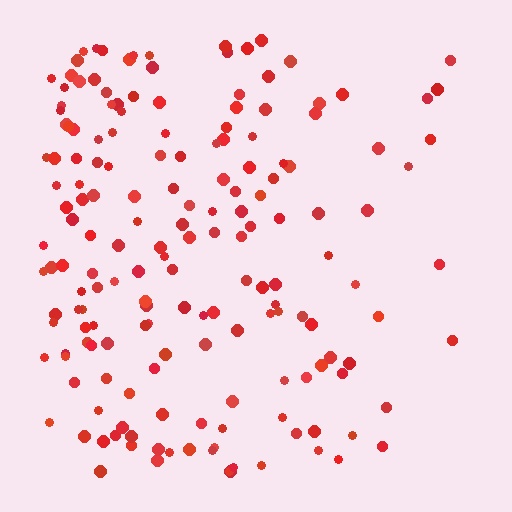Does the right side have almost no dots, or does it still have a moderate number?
Still a moderate number, just noticeably fewer than the left.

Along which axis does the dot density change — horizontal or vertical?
Horizontal.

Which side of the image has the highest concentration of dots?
The left.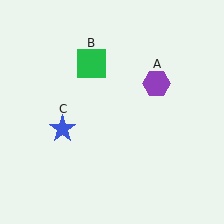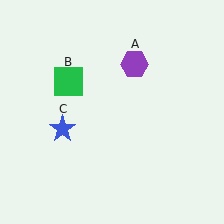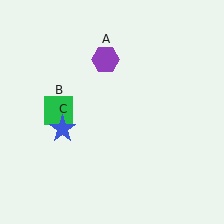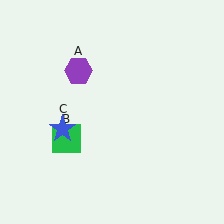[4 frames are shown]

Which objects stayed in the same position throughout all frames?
Blue star (object C) remained stationary.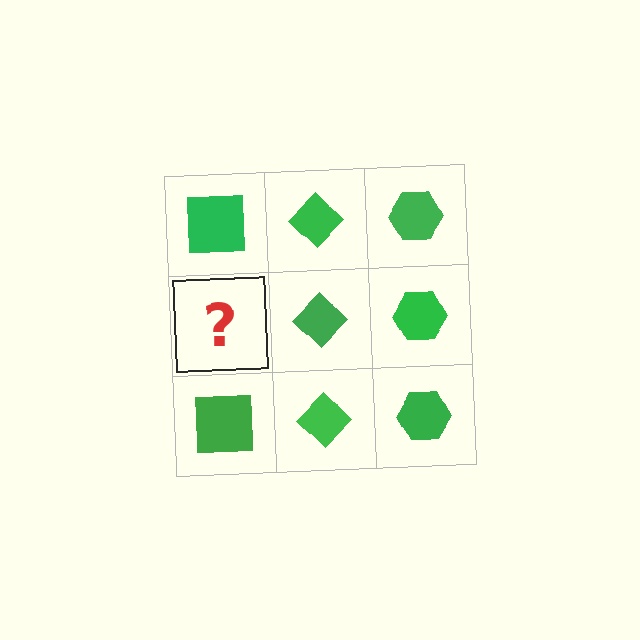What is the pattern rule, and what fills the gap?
The rule is that each column has a consistent shape. The gap should be filled with a green square.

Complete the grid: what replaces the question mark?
The question mark should be replaced with a green square.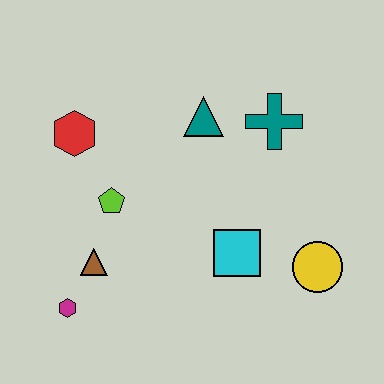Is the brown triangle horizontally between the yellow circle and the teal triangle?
No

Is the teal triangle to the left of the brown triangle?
No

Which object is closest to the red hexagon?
The lime pentagon is closest to the red hexagon.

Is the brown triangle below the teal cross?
Yes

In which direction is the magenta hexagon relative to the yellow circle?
The magenta hexagon is to the left of the yellow circle.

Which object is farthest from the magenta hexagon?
The teal cross is farthest from the magenta hexagon.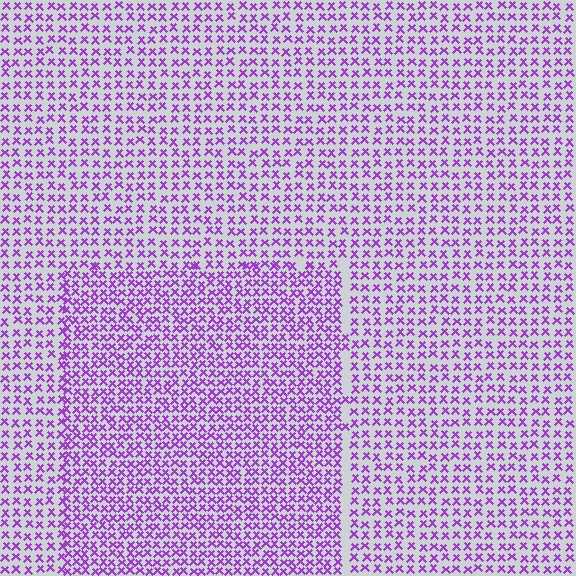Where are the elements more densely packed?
The elements are more densely packed inside the rectangle boundary.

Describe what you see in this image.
The image contains small purple elements arranged at two different densities. A rectangle-shaped region is visible where the elements are more densely packed than the surrounding area.